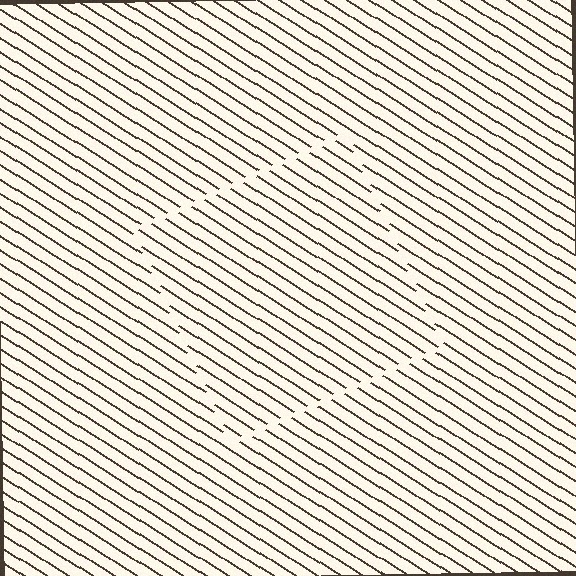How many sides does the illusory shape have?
4 sides — the line-ends trace a square.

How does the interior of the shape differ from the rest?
The interior of the shape contains the same grating, shifted by half a period — the contour is defined by the phase discontinuity where line-ends from the inner and outer gratings abut.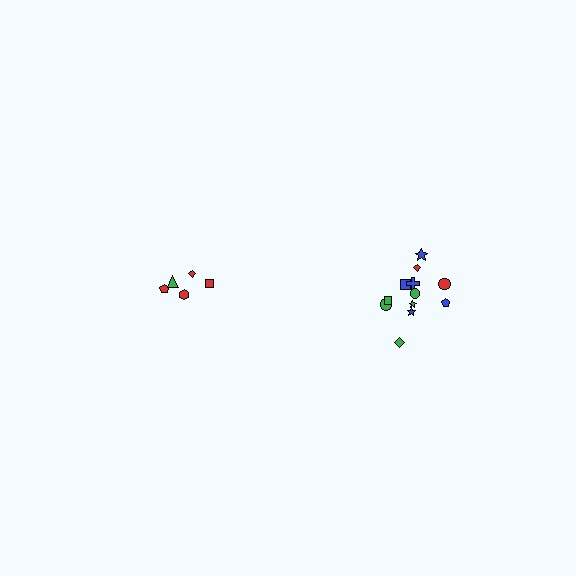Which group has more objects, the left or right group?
The right group.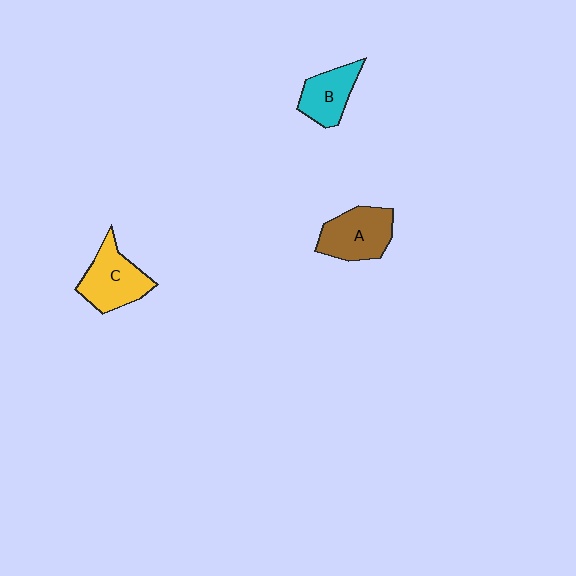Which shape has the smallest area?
Shape B (cyan).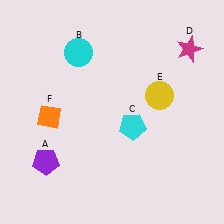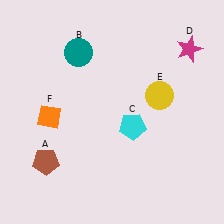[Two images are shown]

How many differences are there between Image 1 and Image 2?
There are 2 differences between the two images.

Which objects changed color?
A changed from purple to brown. B changed from cyan to teal.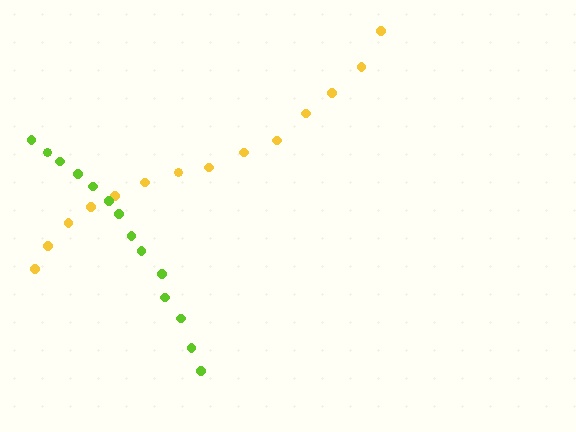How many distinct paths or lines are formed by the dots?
There are 2 distinct paths.